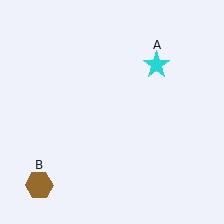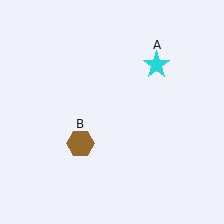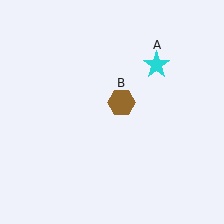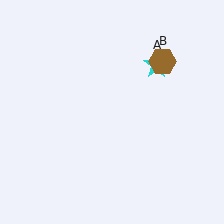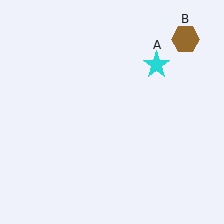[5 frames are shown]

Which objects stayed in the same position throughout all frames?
Cyan star (object A) remained stationary.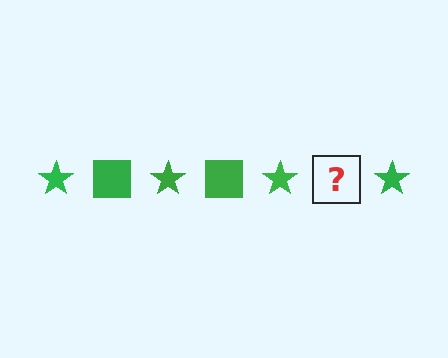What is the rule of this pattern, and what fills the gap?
The rule is that the pattern cycles through star, square shapes in green. The gap should be filled with a green square.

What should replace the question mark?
The question mark should be replaced with a green square.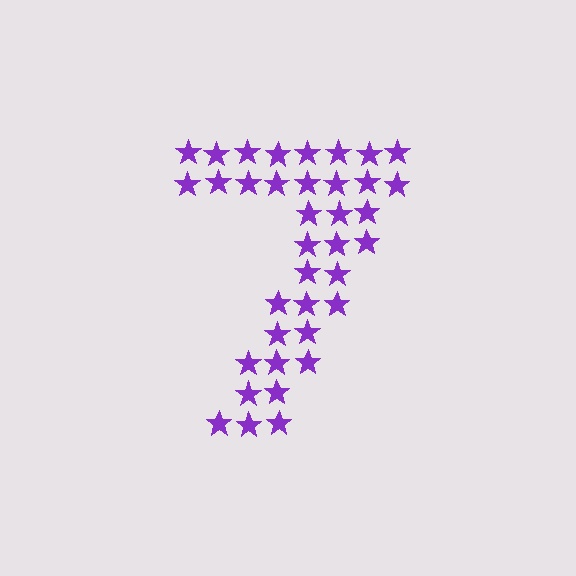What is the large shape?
The large shape is the digit 7.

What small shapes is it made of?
It is made of small stars.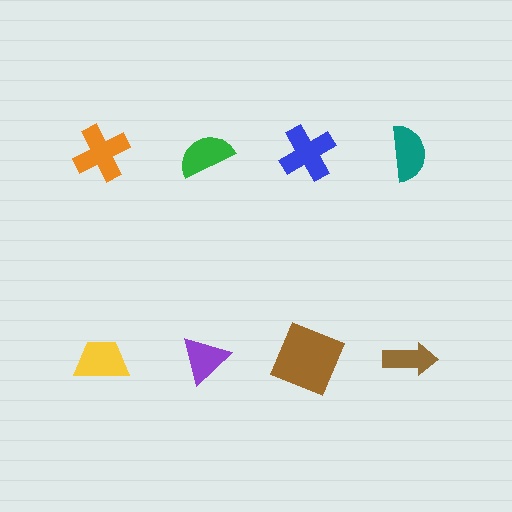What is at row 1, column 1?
An orange cross.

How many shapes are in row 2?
4 shapes.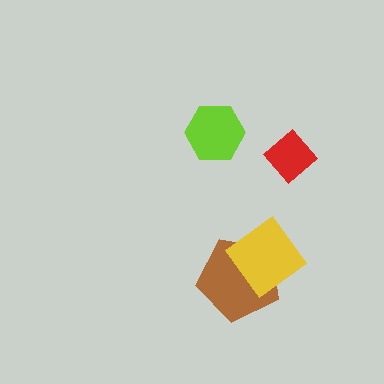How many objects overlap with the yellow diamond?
1 object overlaps with the yellow diamond.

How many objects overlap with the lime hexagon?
0 objects overlap with the lime hexagon.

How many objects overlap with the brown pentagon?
1 object overlaps with the brown pentagon.